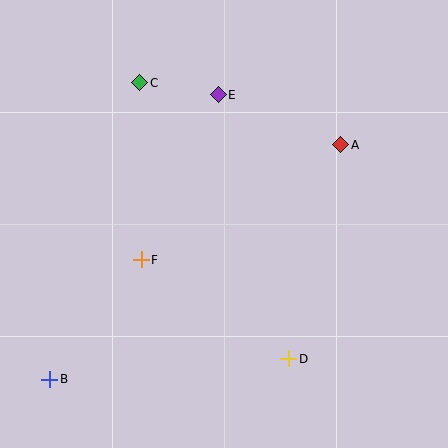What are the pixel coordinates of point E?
Point E is at (218, 95).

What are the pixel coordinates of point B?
Point B is at (50, 379).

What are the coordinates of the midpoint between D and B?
The midpoint between D and B is at (169, 369).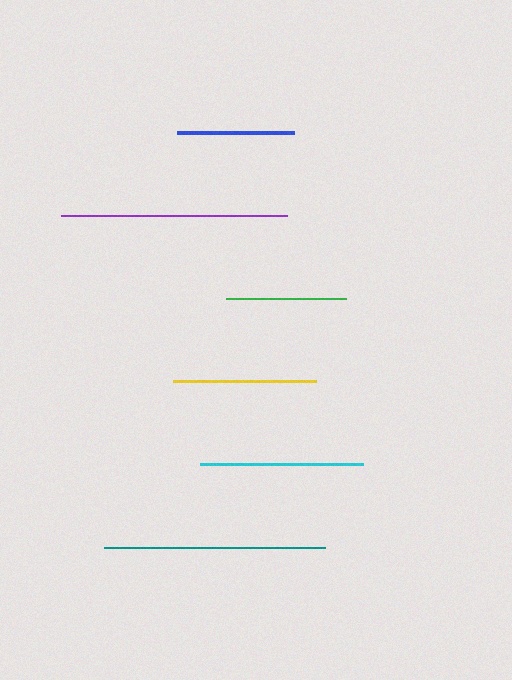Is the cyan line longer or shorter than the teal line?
The teal line is longer than the cyan line.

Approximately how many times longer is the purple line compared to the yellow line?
The purple line is approximately 1.6 times the length of the yellow line.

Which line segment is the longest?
The purple line is the longest at approximately 226 pixels.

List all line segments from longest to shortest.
From longest to shortest: purple, teal, cyan, yellow, green, blue.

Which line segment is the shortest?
The blue line is the shortest at approximately 117 pixels.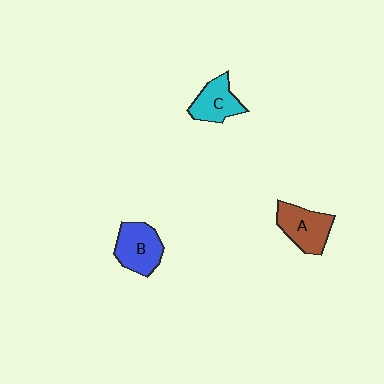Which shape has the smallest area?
Shape C (cyan).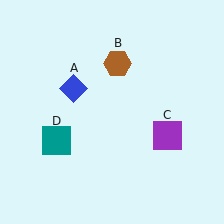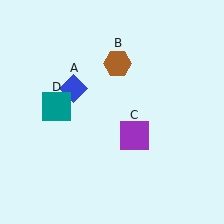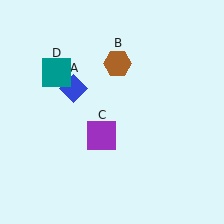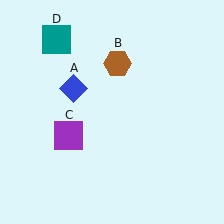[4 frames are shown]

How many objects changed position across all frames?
2 objects changed position: purple square (object C), teal square (object D).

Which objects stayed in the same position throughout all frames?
Blue diamond (object A) and brown hexagon (object B) remained stationary.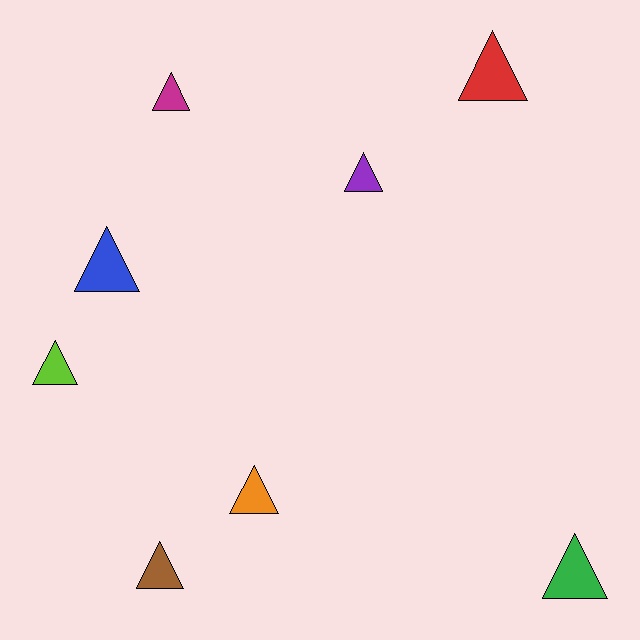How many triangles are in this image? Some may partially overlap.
There are 8 triangles.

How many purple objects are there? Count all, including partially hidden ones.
There is 1 purple object.